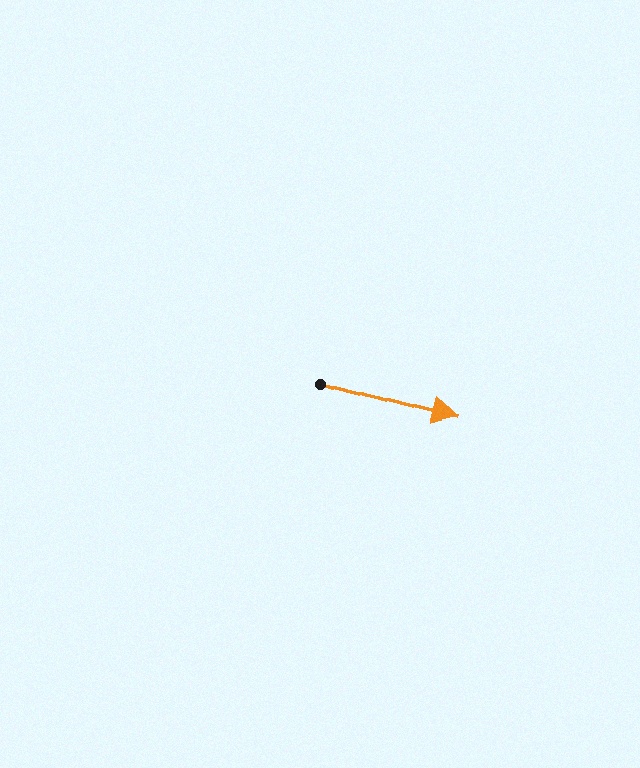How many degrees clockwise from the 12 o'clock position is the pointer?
Approximately 105 degrees.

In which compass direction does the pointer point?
East.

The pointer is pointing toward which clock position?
Roughly 3 o'clock.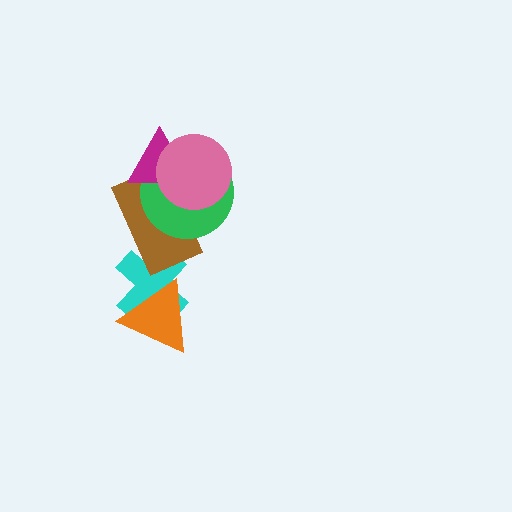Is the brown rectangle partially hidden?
Yes, it is partially covered by another shape.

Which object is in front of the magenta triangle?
The pink circle is in front of the magenta triangle.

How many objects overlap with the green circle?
3 objects overlap with the green circle.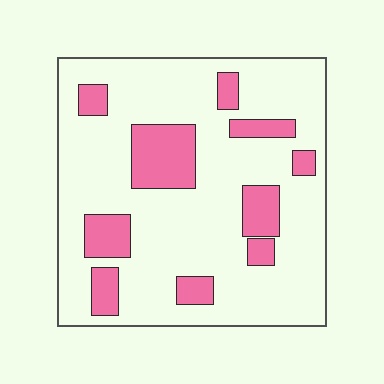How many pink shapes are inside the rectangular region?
10.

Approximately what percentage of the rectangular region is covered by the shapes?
Approximately 20%.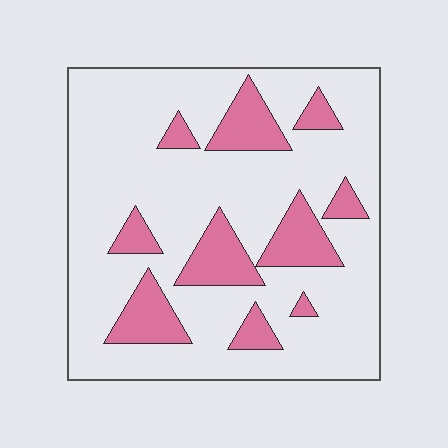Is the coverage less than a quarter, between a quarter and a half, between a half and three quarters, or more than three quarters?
Less than a quarter.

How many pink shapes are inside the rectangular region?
10.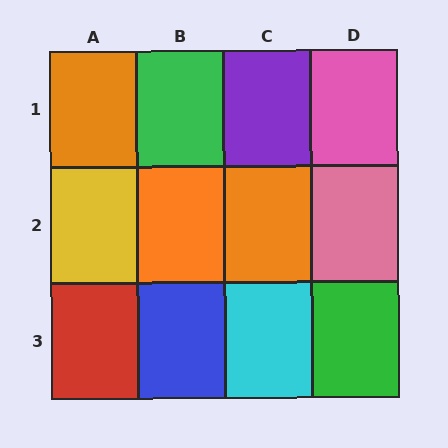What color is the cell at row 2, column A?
Yellow.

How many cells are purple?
1 cell is purple.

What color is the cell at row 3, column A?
Red.